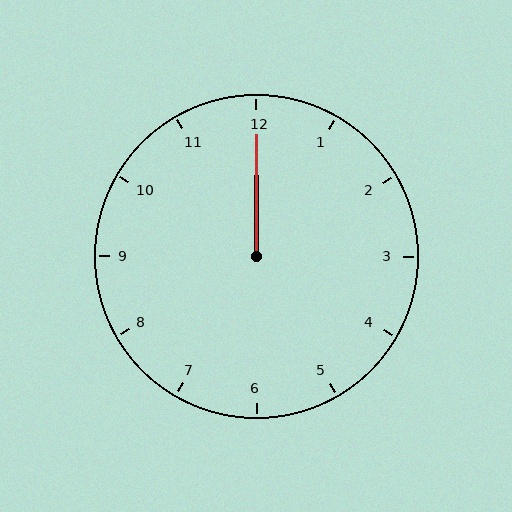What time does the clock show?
12:00.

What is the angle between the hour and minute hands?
Approximately 0 degrees.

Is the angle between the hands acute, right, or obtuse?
It is acute.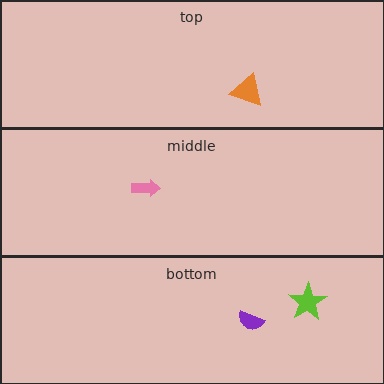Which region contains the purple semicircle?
The bottom region.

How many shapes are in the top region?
1.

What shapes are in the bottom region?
The purple semicircle, the lime star.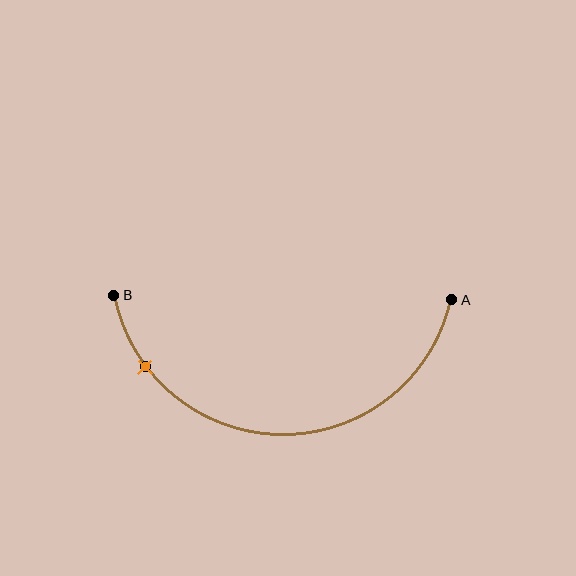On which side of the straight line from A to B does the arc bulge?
The arc bulges below the straight line connecting A and B.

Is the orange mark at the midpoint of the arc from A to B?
No. The orange mark lies on the arc but is closer to endpoint B. The arc midpoint would be at the point on the curve equidistant along the arc from both A and B.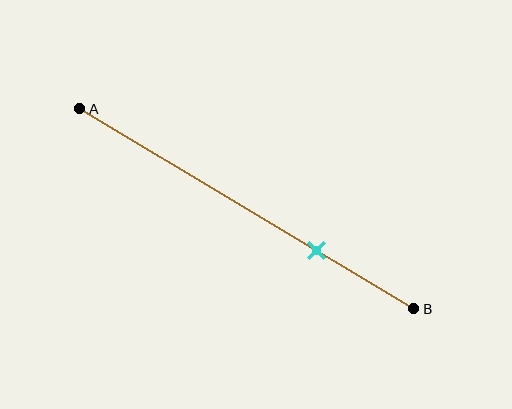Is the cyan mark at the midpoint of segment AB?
No, the mark is at about 70% from A, not at the 50% midpoint.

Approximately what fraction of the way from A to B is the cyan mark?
The cyan mark is approximately 70% of the way from A to B.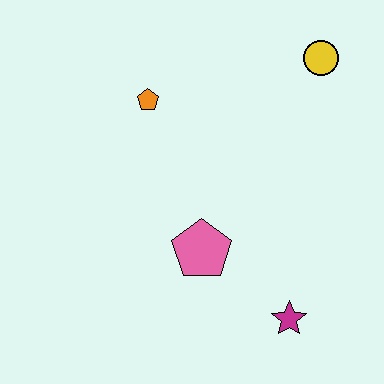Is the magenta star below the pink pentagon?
Yes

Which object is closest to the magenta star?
The pink pentagon is closest to the magenta star.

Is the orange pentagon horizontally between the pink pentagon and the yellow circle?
No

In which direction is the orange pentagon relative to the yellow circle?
The orange pentagon is to the left of the yellow circle.